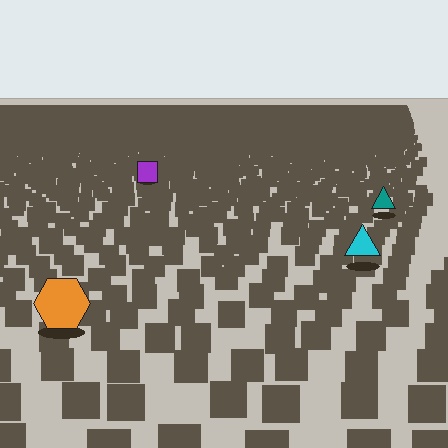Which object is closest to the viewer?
The orange hexagon is closest. The texture marks near it are larger and more spread out.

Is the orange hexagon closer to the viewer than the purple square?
Yes. The orange hexagon is closer — you can tell from the texture gradient: the ground texture is coarser near it.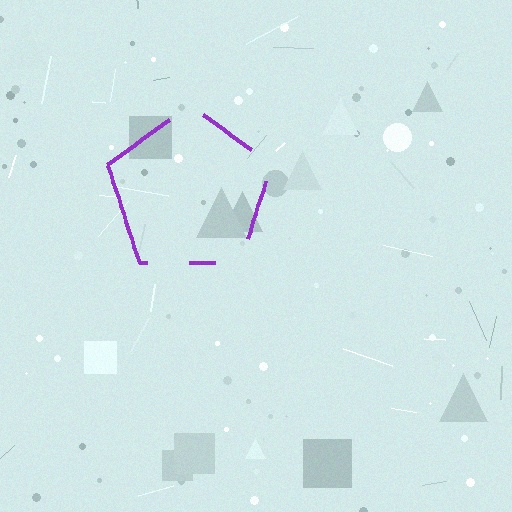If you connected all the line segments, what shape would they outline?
They would outline a pentagon.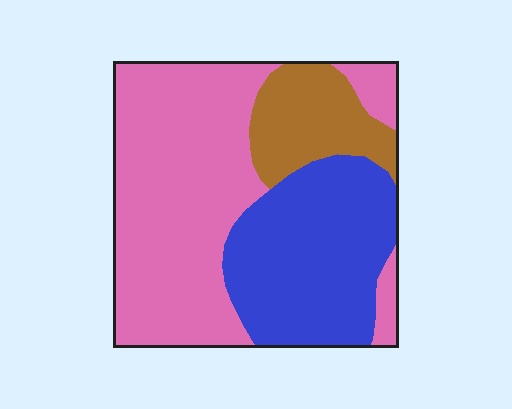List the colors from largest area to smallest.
From largest to smallest: pink, blue, brown.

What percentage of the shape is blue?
Blue takes up between a sixth and a third of the shape.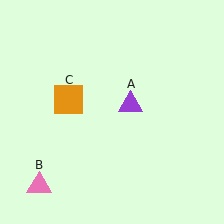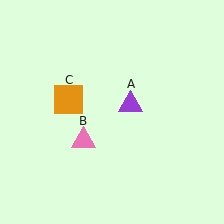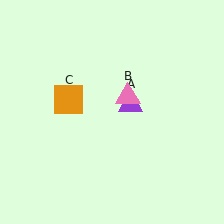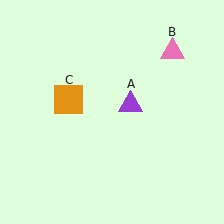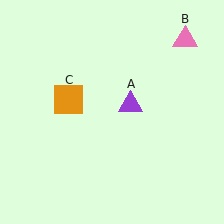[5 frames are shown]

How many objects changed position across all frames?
1 object changed position: pink triangle (object B).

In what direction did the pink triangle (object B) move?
The pink triangle (object B) moved up and to the right.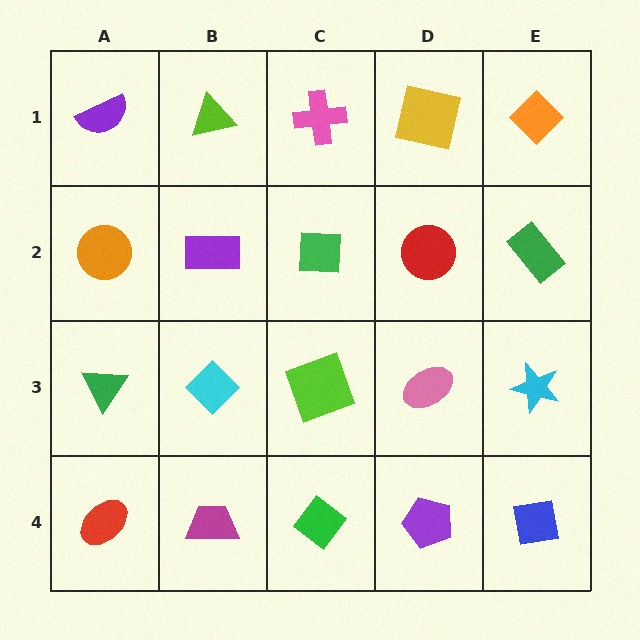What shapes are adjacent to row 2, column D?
A yellow square (row 1, column D), a pink ellipse (row 3, column D), a green square (row 2, column C), a green rectangle (row 2, column E).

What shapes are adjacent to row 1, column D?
A red circle (row 2, column D), a pink cross (row 1, column C), an orange diamond (row 1, column E).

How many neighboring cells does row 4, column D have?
3.